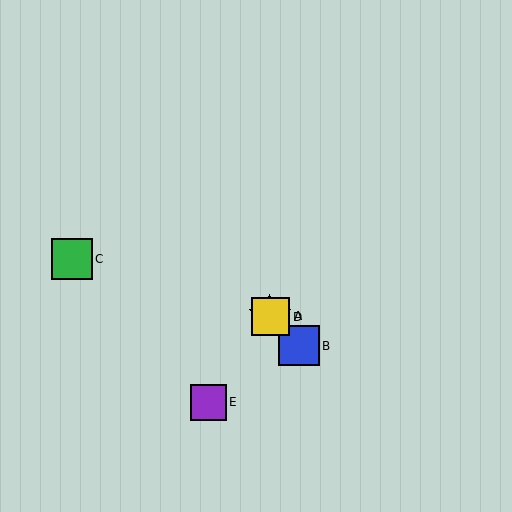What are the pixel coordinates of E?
Object E is at (208, 402).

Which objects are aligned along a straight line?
Objects A, B, D are aligned along a straight line.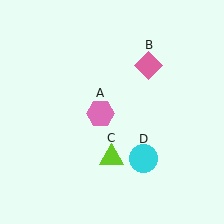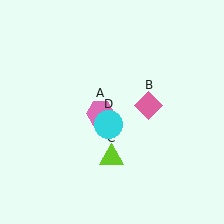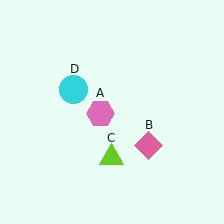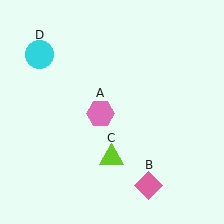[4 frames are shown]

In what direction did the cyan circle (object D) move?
The cyan circle (object D) moved up and to the left.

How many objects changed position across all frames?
2 objects changed position: pink diamond (object B), cyan circle (object D).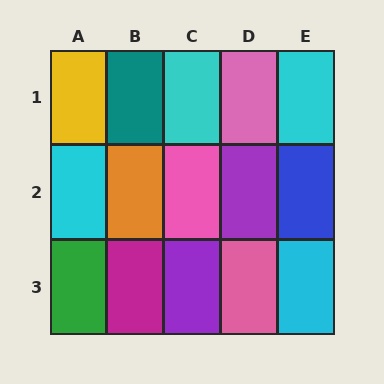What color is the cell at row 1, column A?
Yellow.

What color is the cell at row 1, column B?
Teal.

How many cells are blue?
1 cell is blue.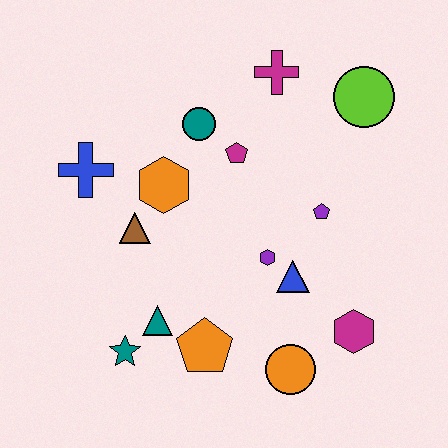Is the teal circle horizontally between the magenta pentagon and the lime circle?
No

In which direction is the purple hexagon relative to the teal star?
The purple hexagon is to the right of the teal star.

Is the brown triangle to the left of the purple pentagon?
Yes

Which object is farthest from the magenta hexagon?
The blue cross is farthest from the magenta hexagon.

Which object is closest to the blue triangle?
The purple hexagon is closest to the blue triangle.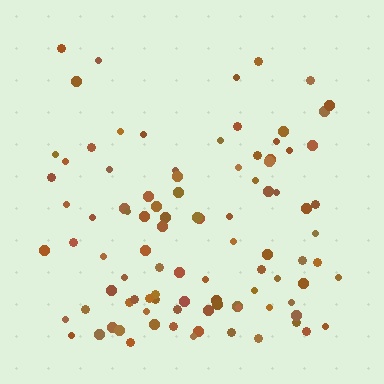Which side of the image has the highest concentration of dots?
The bottom.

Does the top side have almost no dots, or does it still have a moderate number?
Still a moderate number, just noticeably fewer than the bottom.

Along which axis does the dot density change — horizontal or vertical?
Vertical.